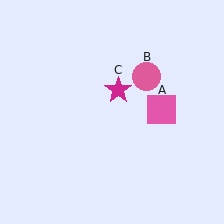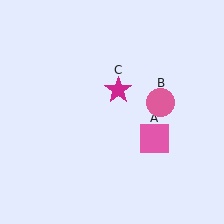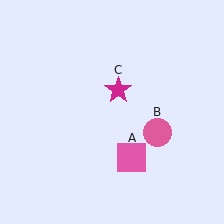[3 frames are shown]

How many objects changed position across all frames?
2 objects changed position: pink square (object A), pink circle (object B).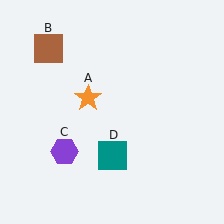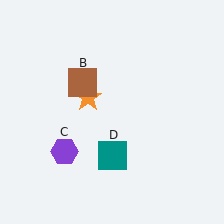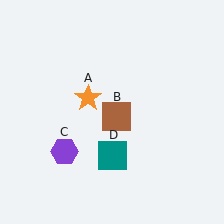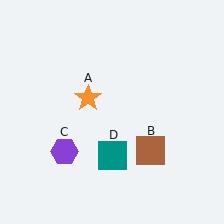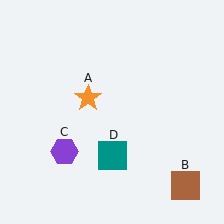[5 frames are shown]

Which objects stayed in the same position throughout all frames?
Orange star (object A) and purple hexagon (object C) and teal square (object D) remained stationary.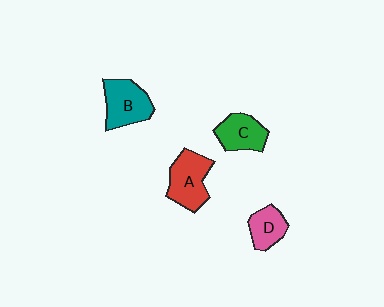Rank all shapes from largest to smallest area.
From largest to smallest: A (red), B (teal), C (green), D (pink).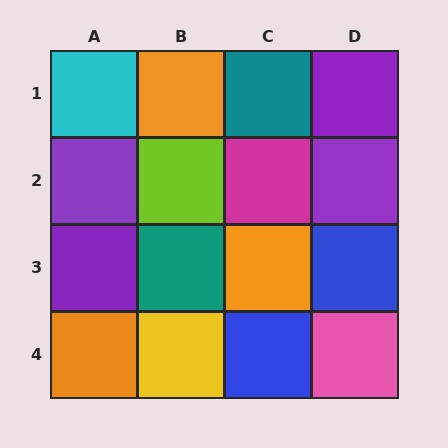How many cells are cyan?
1 cell is cyan.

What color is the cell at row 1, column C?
Teal.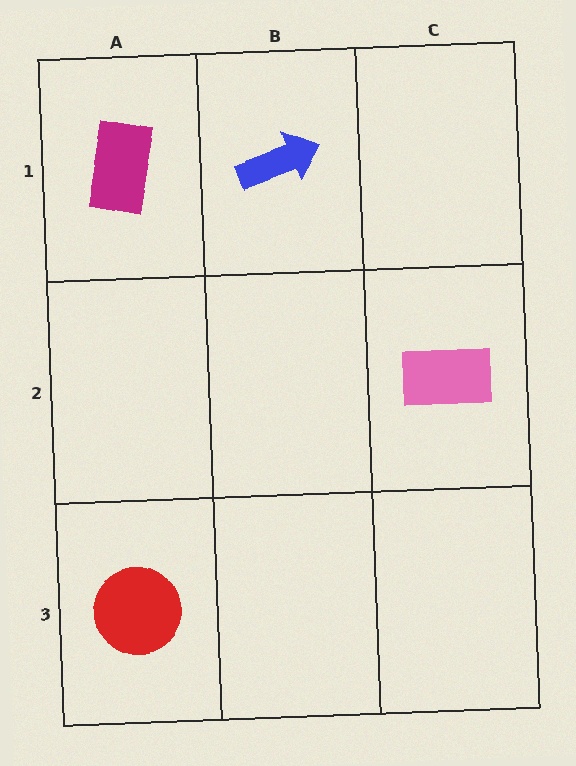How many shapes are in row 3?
1 shape.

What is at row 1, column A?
A magenta rectangle.